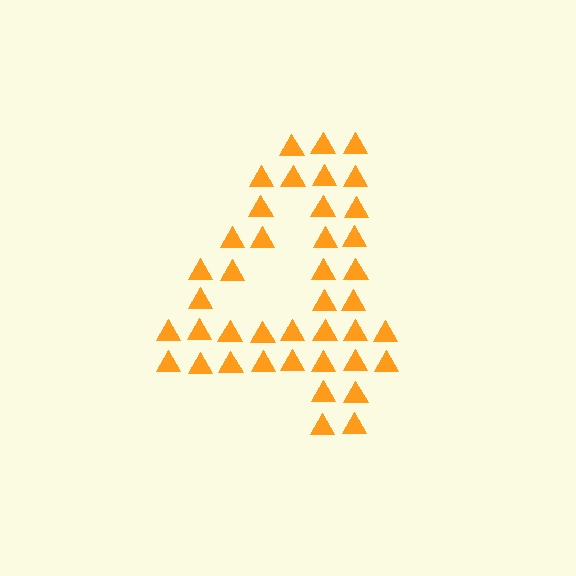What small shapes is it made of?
It is made of small triangles.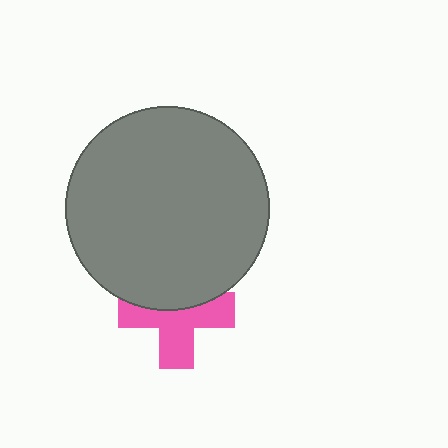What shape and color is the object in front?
The object in front is a gray circle.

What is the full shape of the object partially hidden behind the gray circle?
The partially hidden object is a pink cross.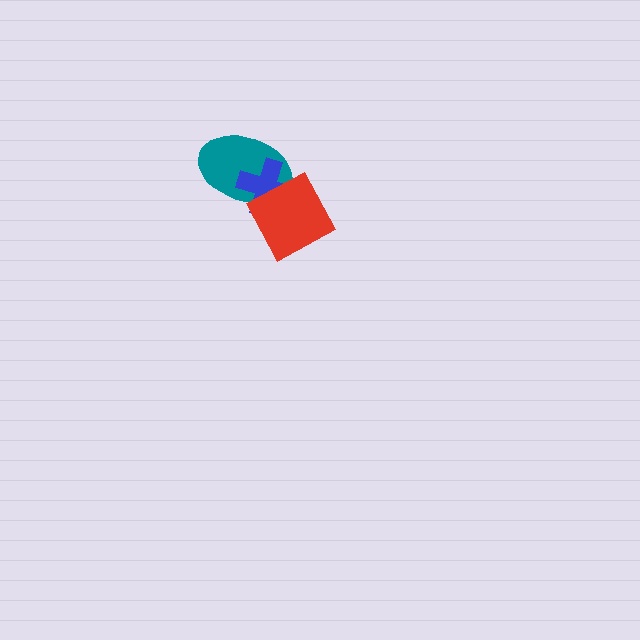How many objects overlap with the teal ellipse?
2 objects overlap with the teal ellipse.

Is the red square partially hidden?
No, no other shape covers it.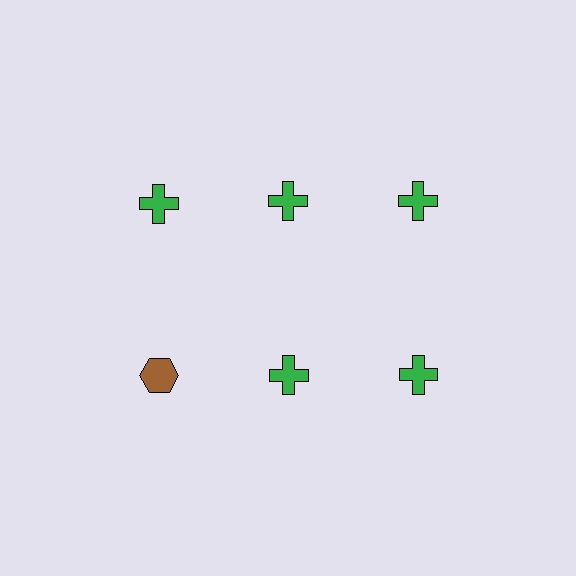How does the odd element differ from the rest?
It differs in both color (brown instead of green) and shape (hexagon instead of cross).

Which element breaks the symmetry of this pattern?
The brown hexagon in the second row, leftmost column breaks the symmetry. All other shapes are green crosses.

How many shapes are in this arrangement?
There are 6 shapes arranged in a grid pattern.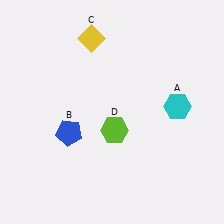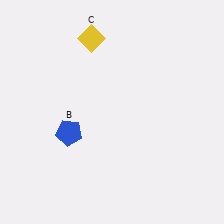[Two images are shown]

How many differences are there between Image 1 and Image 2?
There are 2 differences between the two images.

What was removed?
The cyan hexagon (A), the lime hexagon (D) were removed in Image 2.